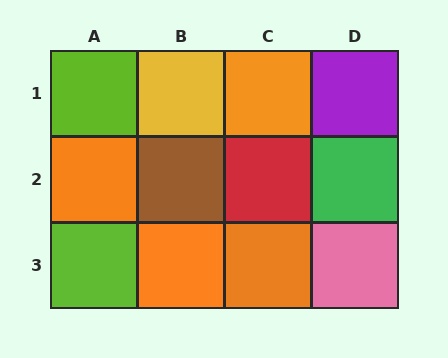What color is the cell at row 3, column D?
Pink.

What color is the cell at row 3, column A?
Lime.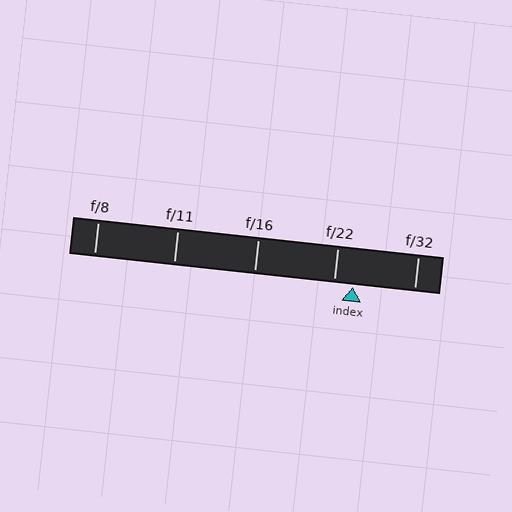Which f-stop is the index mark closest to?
The index mark is closest to f/22.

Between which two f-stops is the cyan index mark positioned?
The index mark is between f/22 and f/32.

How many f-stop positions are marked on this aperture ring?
There are 5 f-stop positions marked.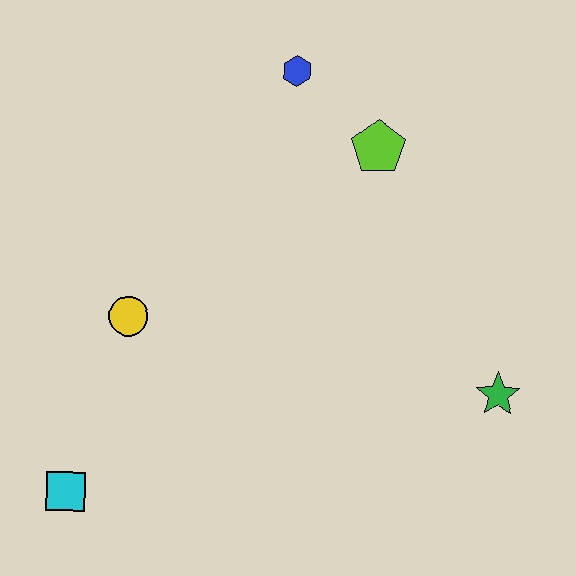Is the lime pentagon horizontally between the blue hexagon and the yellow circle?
No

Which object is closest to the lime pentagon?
The blue hexagon is closest to the lime pentagon.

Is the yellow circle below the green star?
No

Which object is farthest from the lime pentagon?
The cyan square is farthest from the lime pentagon.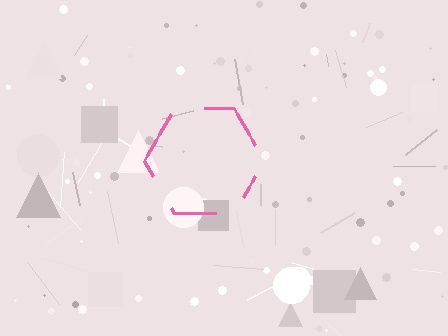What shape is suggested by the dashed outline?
The dashed outline suggests a hexagon.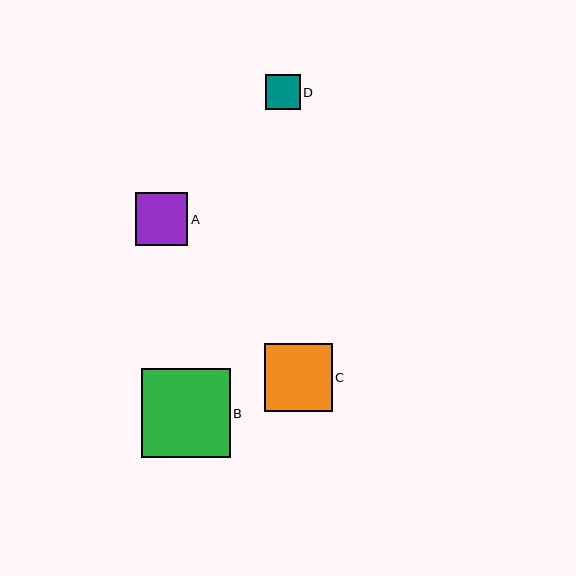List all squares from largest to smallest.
From largest to smallest: B, C, A, D.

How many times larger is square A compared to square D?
Square A is approximately 1.5 times the size of square D.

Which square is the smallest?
Square D is the smallest with a size of approximately 35 pixels.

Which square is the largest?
Square B is the largest with a size of approximately 88 pixels.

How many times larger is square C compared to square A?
Square C is approximately 1.3 times the size of square A.